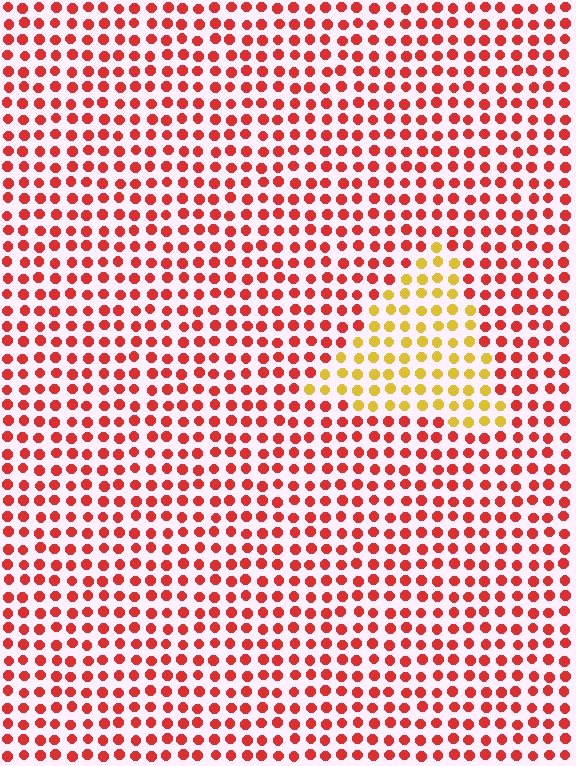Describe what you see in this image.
The image is filled with small red elements in a uniform arrangement. A triangle-shaped region is visible where the elements are tinted to a slightly different hue, forming a subtle color boundary.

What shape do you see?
I see a triangle.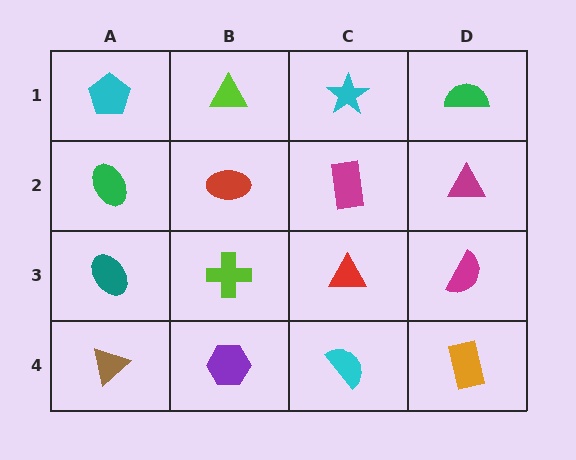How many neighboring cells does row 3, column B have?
4.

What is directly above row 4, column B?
A lime cross.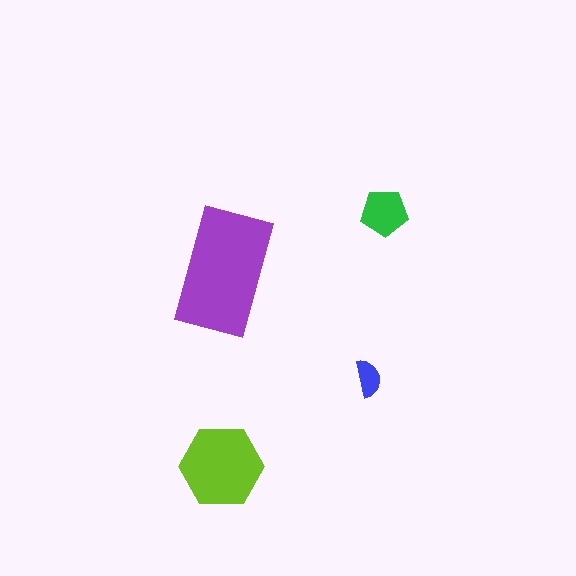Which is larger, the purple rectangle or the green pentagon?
The purple rectangle.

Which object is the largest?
The purple rectangle.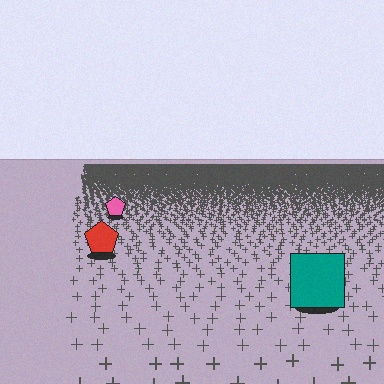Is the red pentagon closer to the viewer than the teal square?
No. The teal square is closer — you can tell from the texture gradient: the ground texture is coarser near it.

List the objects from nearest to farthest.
From nearest to farthest: the teal square, the red pentagon, the pink pentagon.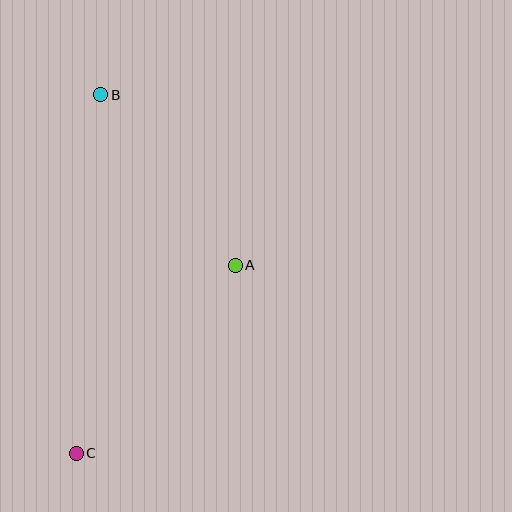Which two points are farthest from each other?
Points B and C are farthest from each other.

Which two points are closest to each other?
Points A and B are closest to each other.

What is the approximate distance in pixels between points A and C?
The distance between A and C is approximately 247 pixels.